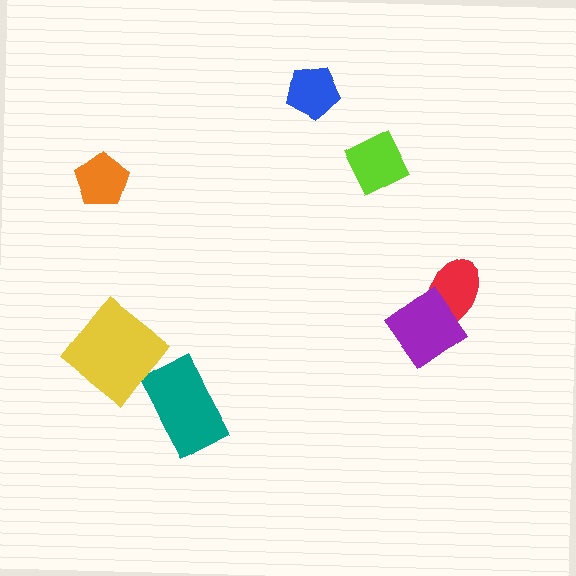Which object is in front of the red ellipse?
The purple diamond is in front of the red ellipse.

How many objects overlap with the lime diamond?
0 objects overlap with the lime diamond.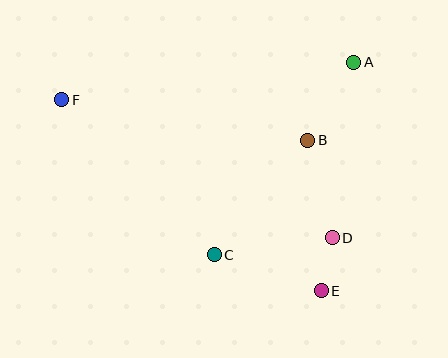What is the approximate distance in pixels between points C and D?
The distance between C and D is approximately 119 pixels.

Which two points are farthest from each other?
Points E and F are farthest from each other.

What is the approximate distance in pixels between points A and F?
The distance between A and F is approximately 295 pixels.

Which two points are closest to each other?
Points D and E are closest to each other.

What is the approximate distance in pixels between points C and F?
The distance between C and F is approximately 217 pixels.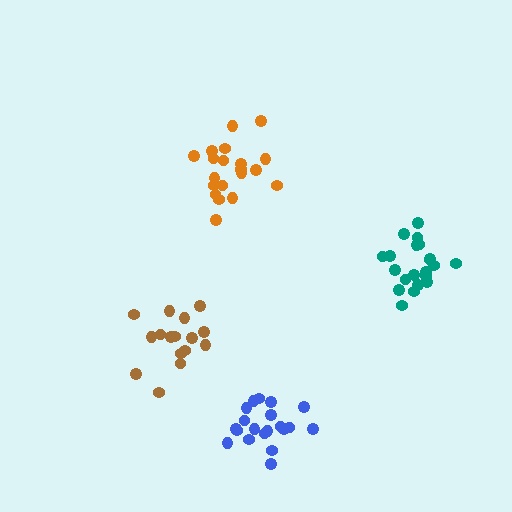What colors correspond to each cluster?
The clusters are colored: orange, brown, teal, blue.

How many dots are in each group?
Group 1: 20 dots, Group 2: 16 dots, Group 3: 21 dots, Group 4: 20 dots (77 total).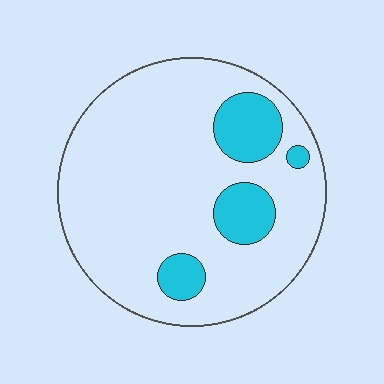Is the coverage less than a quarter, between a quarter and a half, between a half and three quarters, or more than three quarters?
Less than a quarter.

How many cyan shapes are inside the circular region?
4.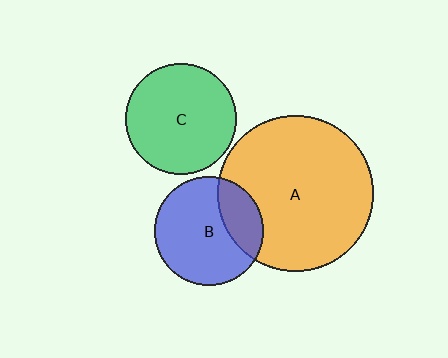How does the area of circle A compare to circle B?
Approximately 2.0 times.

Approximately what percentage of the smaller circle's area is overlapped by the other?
Approximately 25%.